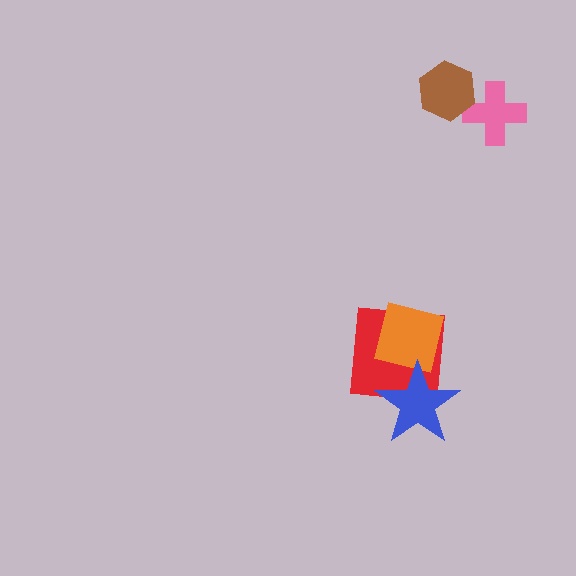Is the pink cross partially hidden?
Yes, it is partially covered by another shape.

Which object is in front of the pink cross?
The brown hexagon is in front of the pink cross.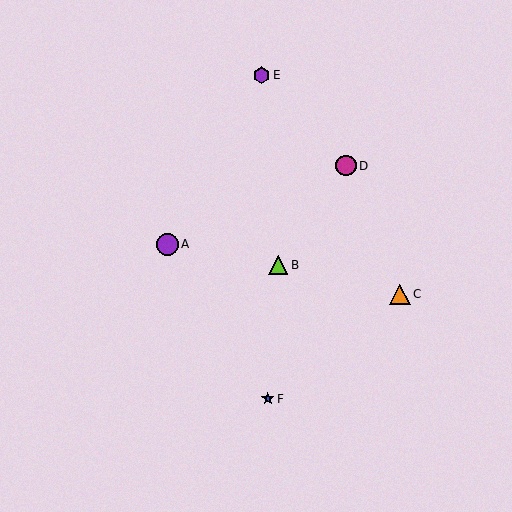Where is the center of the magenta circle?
The center of the magenta circle is at (346, 166).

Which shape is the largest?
The purple circle (labeled A) is the largest.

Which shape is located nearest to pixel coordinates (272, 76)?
The purple hexagon (labeled E) at (261, 75) is nearest to that location.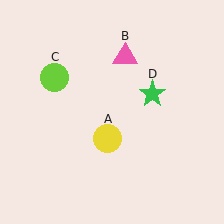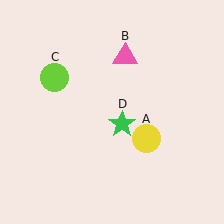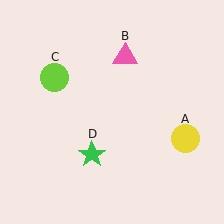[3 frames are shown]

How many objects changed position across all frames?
2 objects changed position: yellow circle (object A), green star (object D).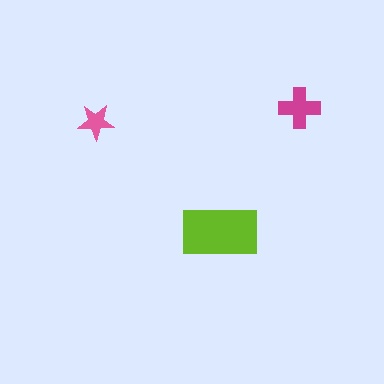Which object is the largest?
The lime rectangle.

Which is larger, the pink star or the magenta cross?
The magenta cross.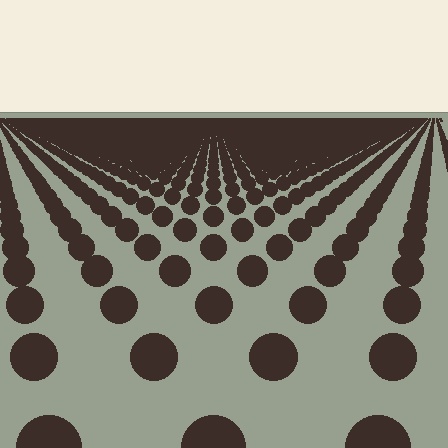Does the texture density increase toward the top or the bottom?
Density increases toward the top.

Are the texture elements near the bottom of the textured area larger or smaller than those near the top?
Larger. Near the bottom, elements are closer to the viewer and appear at a bigger on-screen size.